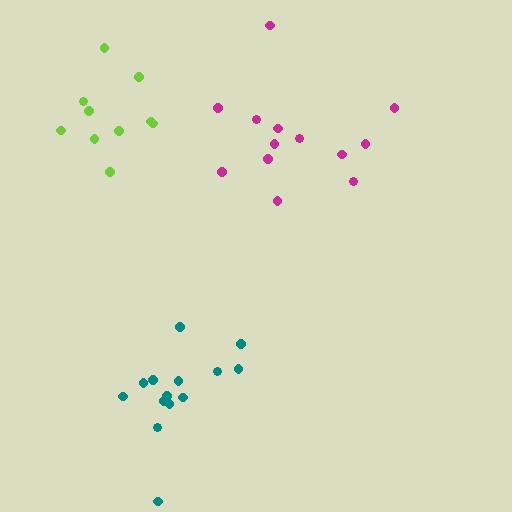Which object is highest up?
The lime cluster is topmost.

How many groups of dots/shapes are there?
There are 3 groups.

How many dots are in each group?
Group 1: 10 dots, Group 2: 14 dots, Group 3: 13 dots (37 total).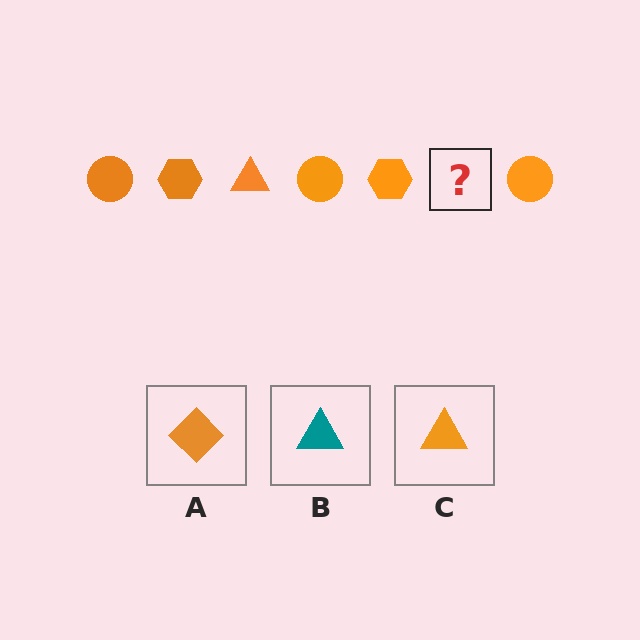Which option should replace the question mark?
Option C.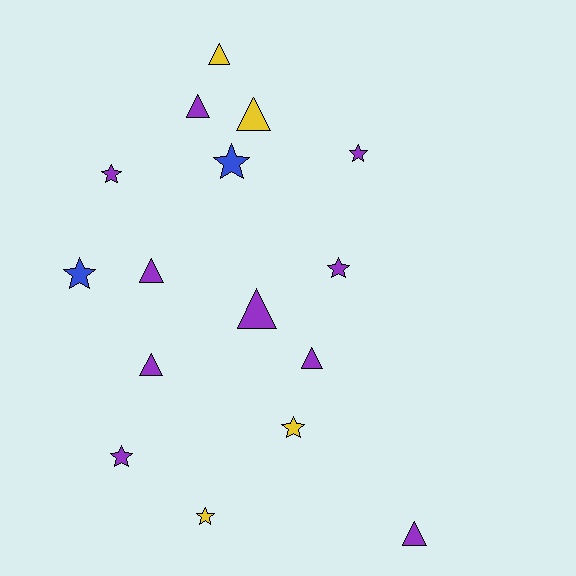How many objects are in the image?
There are 16 objects.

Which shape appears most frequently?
Star, with 8 objects.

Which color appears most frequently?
Purple, with 10 objects.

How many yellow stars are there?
There are 2 yellow stars.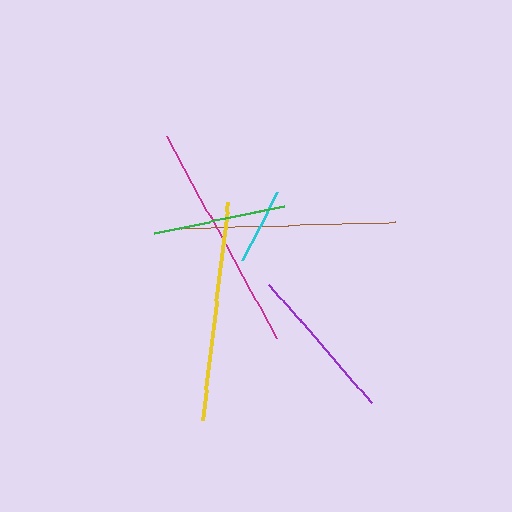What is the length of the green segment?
The green segment is approximately 133 pixels long.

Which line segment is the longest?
The magenta line is the longest at approximately 229 pixels.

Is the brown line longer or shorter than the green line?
The brown line is longer than the green line.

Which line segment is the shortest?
The cyan line is the shortest at approximately 77 pixels.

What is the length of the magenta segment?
The magenta segment is approximately 229 pixels long.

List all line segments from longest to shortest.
From longest to shortest: magenta, yellow, brown, purple, green, cyan.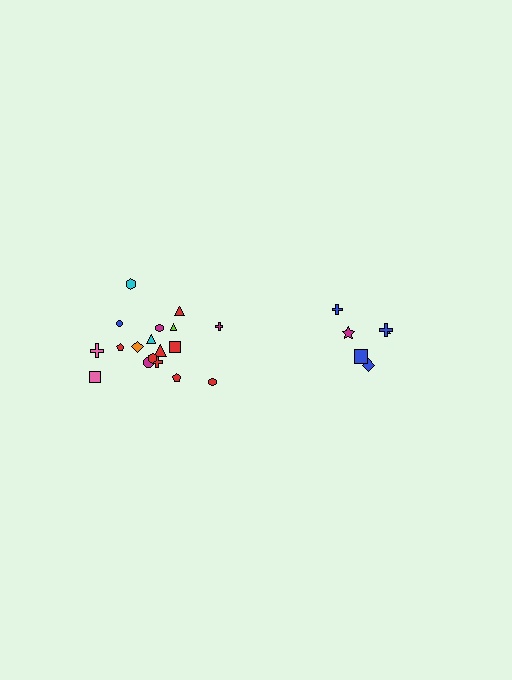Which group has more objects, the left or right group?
The left group.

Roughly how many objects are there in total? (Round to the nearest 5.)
Roughly 25 objects in total.